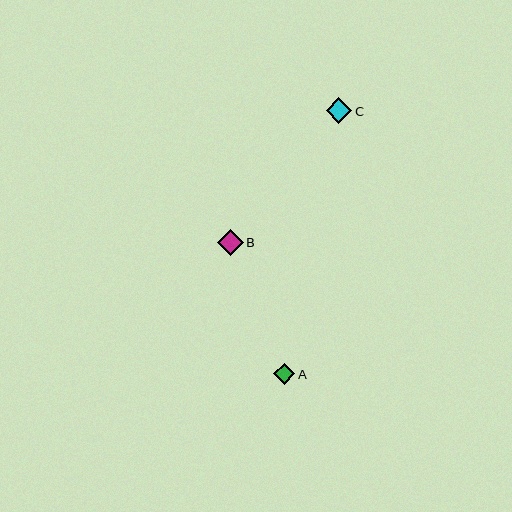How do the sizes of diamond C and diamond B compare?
Diamond C and diamond B are approximately the same size.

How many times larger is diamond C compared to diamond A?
Diamond C is approximately 1.2 times the size of diamond A.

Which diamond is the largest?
Diamond C is the largest with a size of approximately 26 pixels.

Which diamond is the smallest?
Diamond A is the smallest with a size of approximately 22 pixels.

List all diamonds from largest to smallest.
From largest to smallest: C, B, A.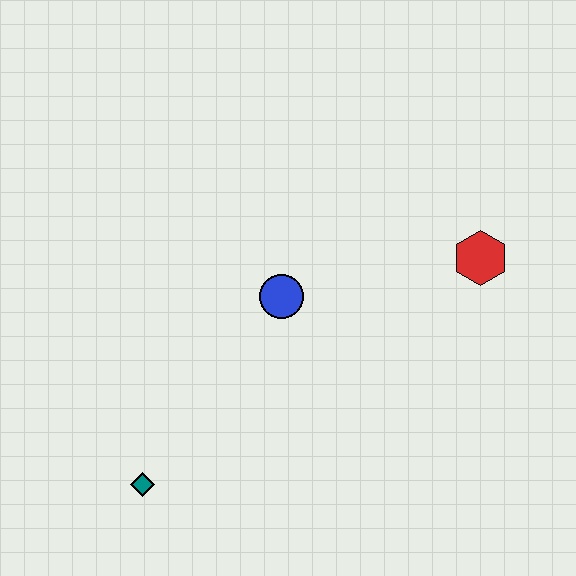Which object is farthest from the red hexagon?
The teal diamond is farthest from the red hexagon.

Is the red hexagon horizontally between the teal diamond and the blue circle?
No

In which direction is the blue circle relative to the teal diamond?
The blue circle is above the teal diamond.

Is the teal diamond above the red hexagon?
No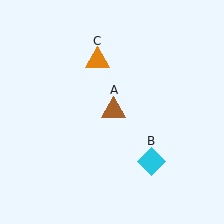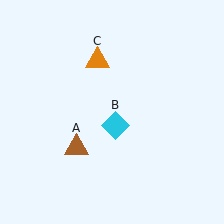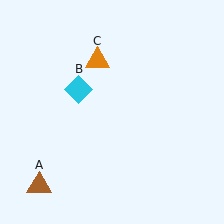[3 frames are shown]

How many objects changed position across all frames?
2 objects changed position: brown triangle (object A), cyan diamond (object B).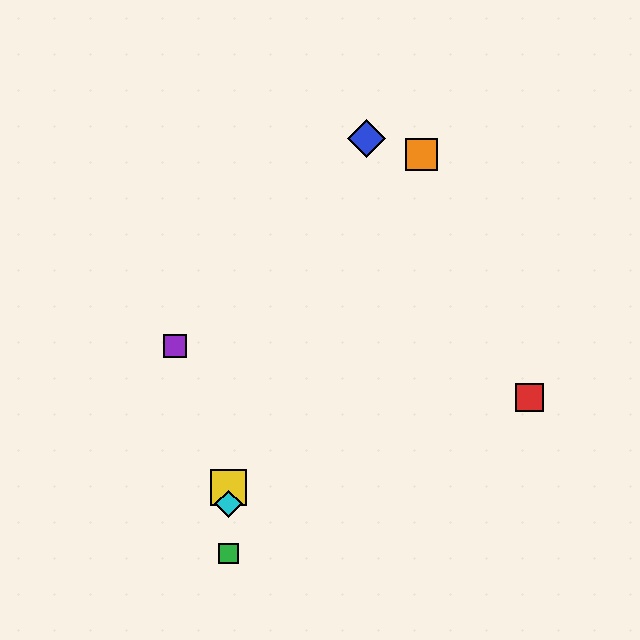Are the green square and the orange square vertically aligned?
No, the green square is at x≈229 and the orange square is at x≈421.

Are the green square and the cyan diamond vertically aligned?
Yes, both are at x≈229.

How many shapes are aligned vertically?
3 shapes (the green square, the yellow square, the cyan diamond) are aligned vertically.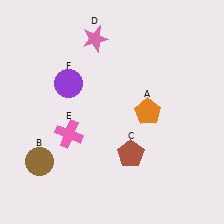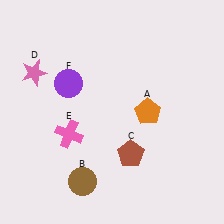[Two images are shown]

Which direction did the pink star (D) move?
The pink star (D) moved left.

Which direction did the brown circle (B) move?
The brown circle (B) moved right.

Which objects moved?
The objects that moved are: the brown circle (B), the pink star (D).